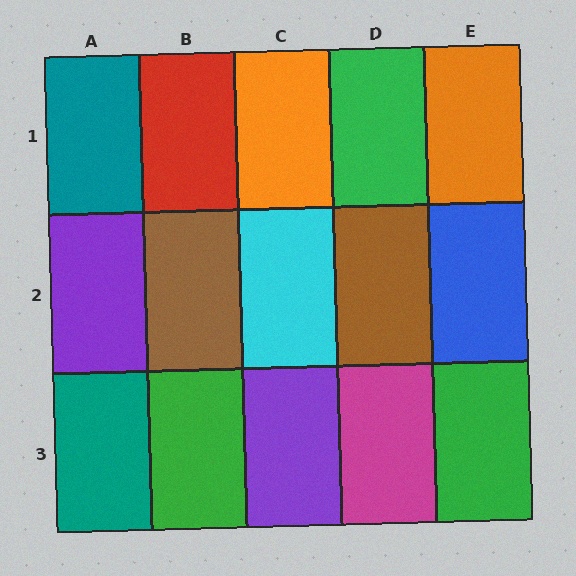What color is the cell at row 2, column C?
Cyan.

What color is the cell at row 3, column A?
Teal.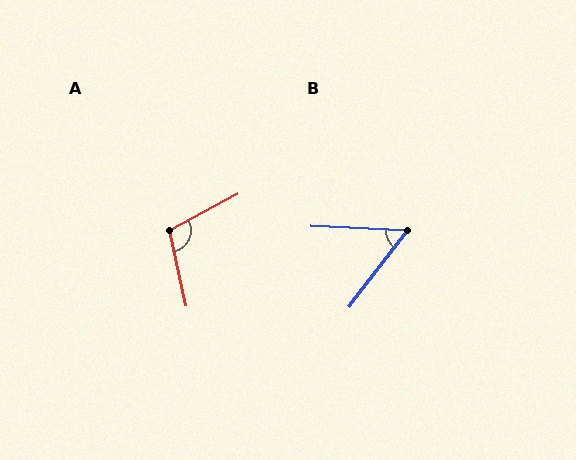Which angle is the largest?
A, at approximately 105 degrees.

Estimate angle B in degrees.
Approximately 55 degrees.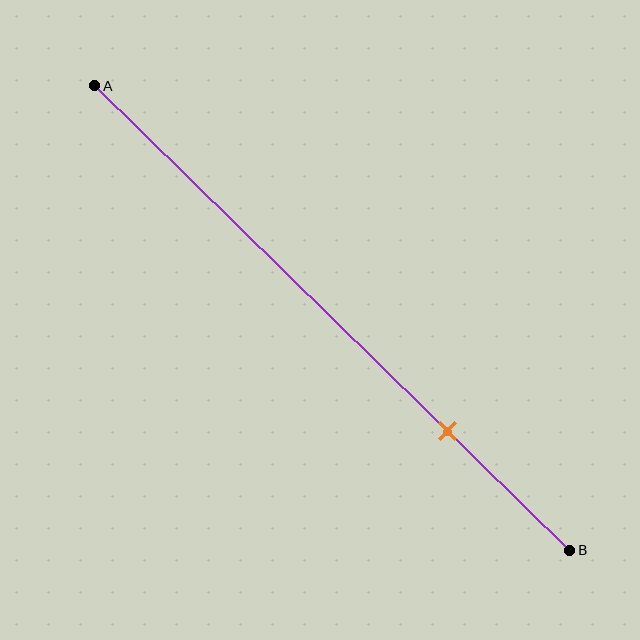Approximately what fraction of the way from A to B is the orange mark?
The orange mark is approximately 75% of the way from A to B.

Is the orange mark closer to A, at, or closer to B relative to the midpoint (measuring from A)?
The orange mark is closer to point B than the midpoint of segment AB.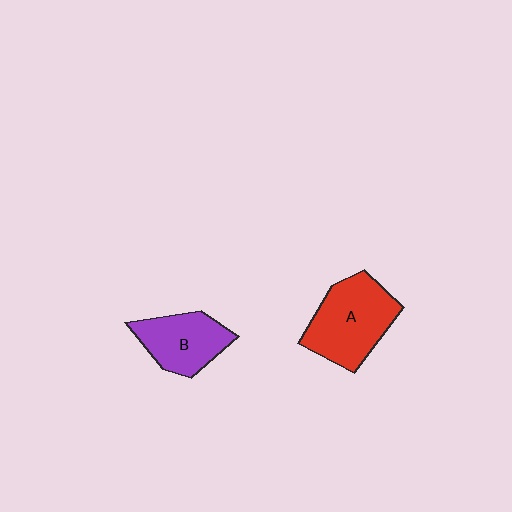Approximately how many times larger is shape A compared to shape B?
Approximately 1.4 times.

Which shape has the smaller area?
Shape B (purple).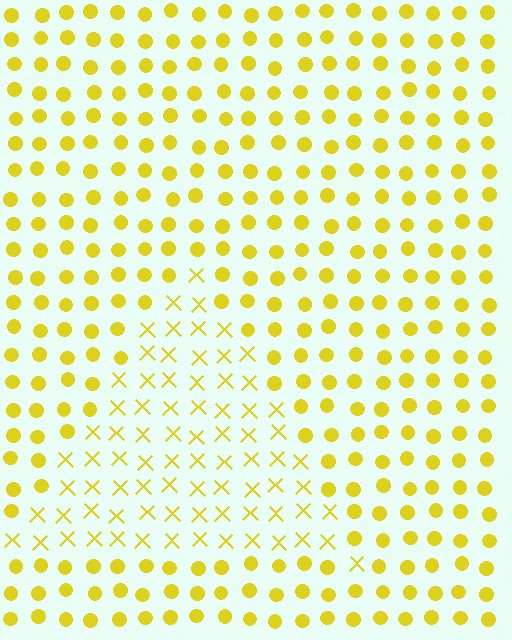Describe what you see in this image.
The image is filled with small yellow elements arranged in a uniform grid. A triangle-shaped region contains X marks, while the surrounding area contains circles. The boundary is defined purely by the change in element shape.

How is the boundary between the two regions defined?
The boundary is defined by a change in element shape: X marks inside vs. circles outside. All elements share the same color and spacing.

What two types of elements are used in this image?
The image uses X marks inside the triangle region and circles outside it.